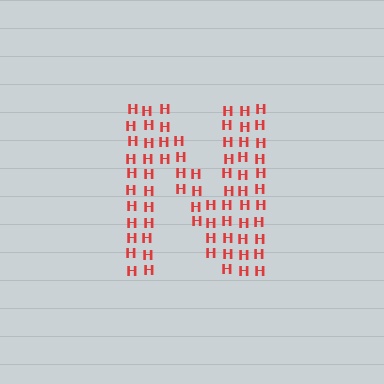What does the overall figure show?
The overall figure shows the letter N.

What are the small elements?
The small elements are letter H's.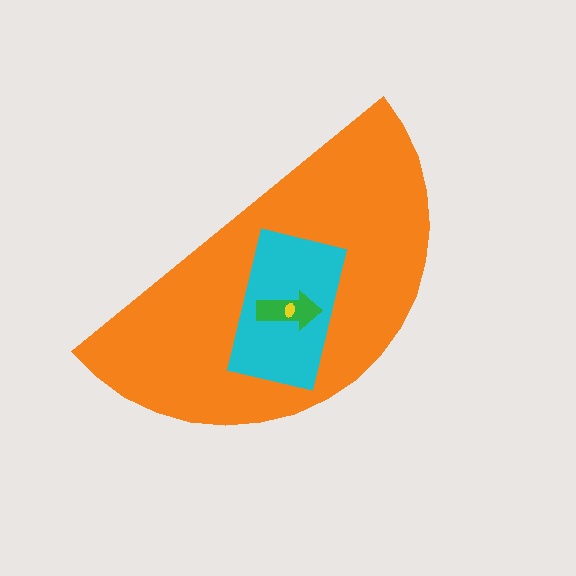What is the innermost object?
The yellow ellipse.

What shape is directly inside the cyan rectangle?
The green arrow.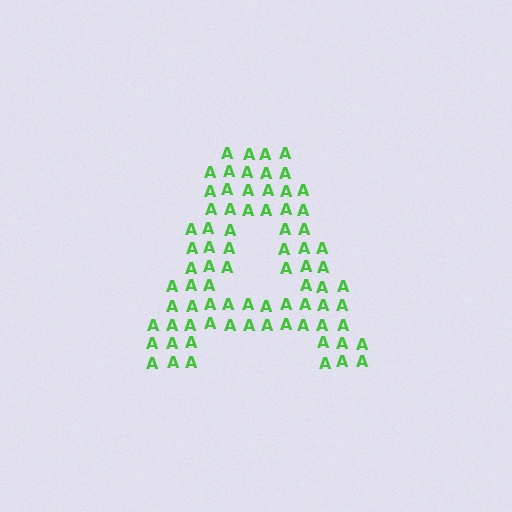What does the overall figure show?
The overall figure shows the letter A.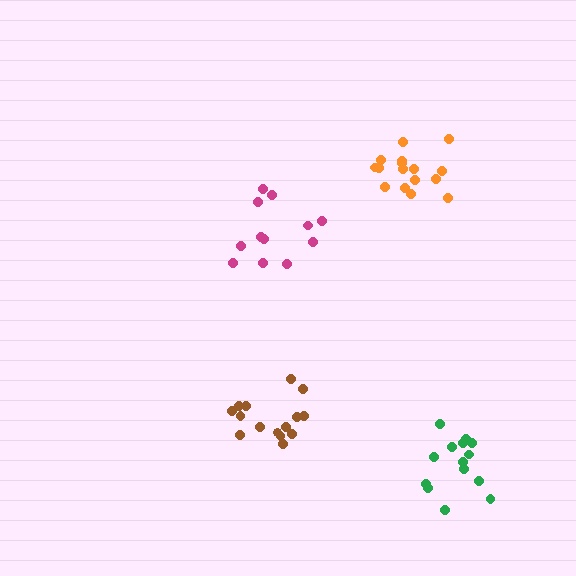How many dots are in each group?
Group 1: 15 dots, Group 2: 12 dots, Group 3: 14 dots, Group 4: 16 dots (57 total).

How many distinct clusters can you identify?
There are 4 distinct clusters.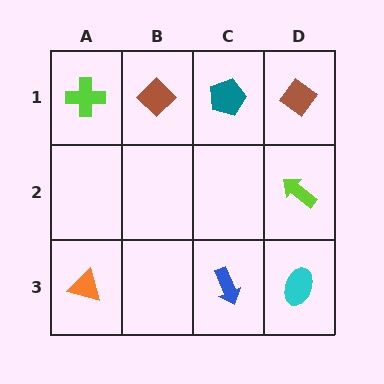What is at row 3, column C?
A blue arrow.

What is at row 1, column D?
A brown diamond.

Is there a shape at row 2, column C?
No, that cell is empty.